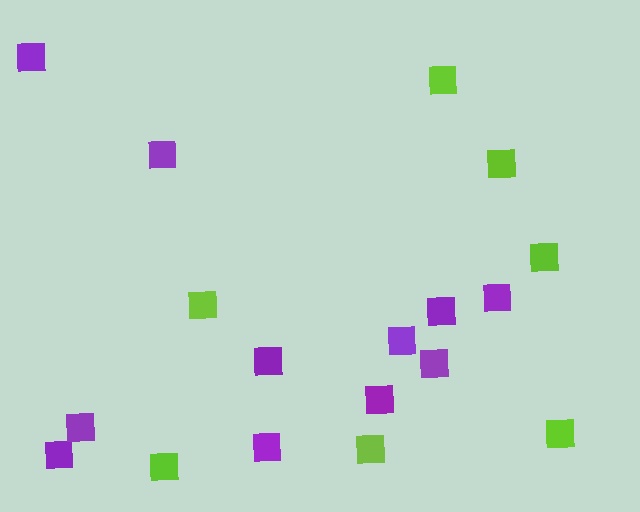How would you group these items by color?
There are 2 groups: one group of purple squares (11) and one group of lime squares (7).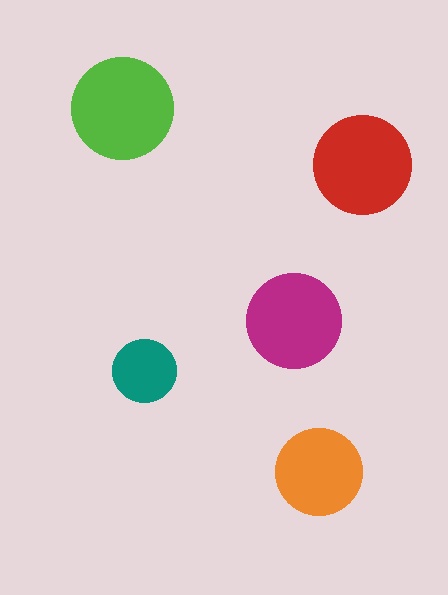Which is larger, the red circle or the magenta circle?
The red one.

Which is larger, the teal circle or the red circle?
The red one.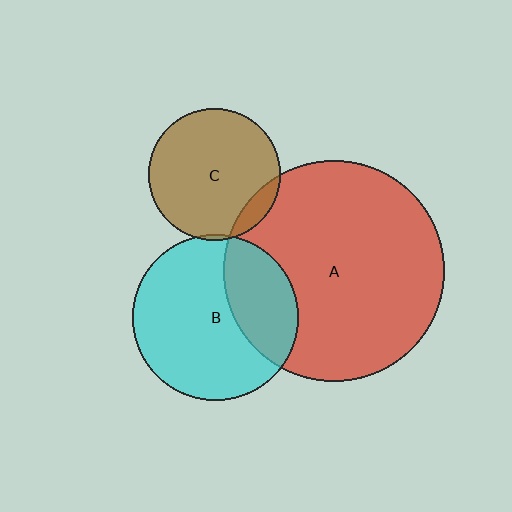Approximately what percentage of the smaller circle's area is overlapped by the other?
Approximately 30%.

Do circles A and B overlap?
Yes.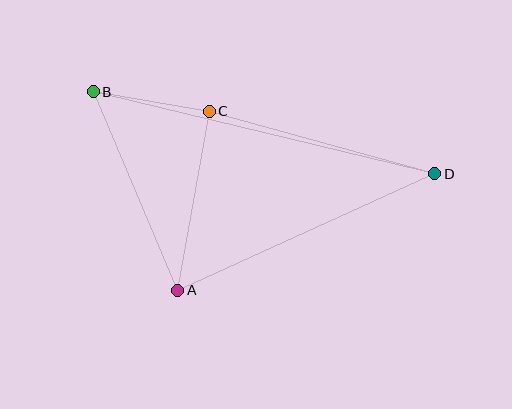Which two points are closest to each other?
Points B and C are closest to each other.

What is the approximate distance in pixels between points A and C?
The distance between A and C is approximately 182 pixels.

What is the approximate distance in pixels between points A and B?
The distance between A and B is approximately 216 pixels.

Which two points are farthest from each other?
Points B and D are farthest from each other.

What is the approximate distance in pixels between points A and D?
The distance between A and D is approximately 282 pixels.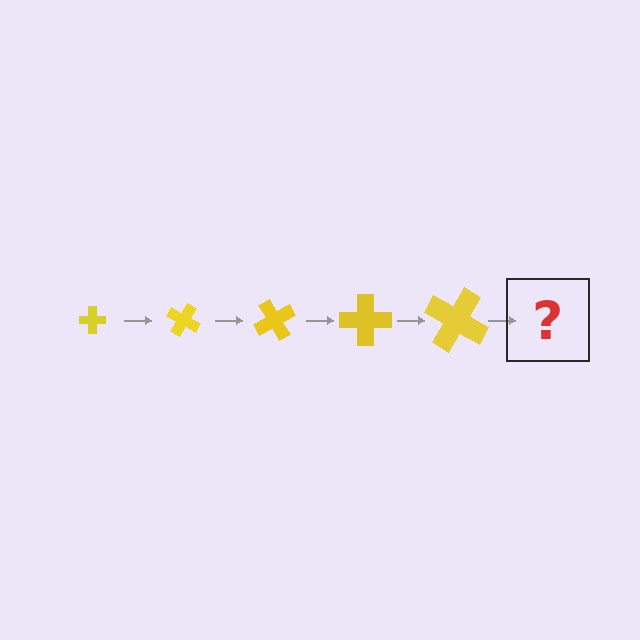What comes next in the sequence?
The next element should be a cross, larger than the previous one and rotated 150 degrees from the start.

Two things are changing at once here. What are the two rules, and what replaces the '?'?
The two rules are that the cross grows larger each step and it rotates 30 degrees each step. The '?' should be a cross, larger than the previous one and rotated 150 degrees from the start.